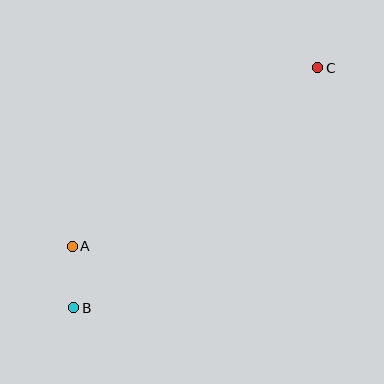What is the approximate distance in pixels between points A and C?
The distance between A and C is approximately 304 pixels.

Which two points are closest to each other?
Points A and B are closest to each other.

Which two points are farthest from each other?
Points B and C are farthest from each other.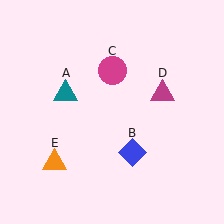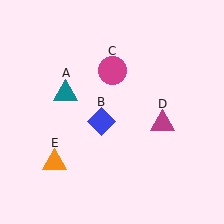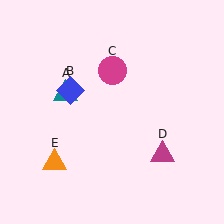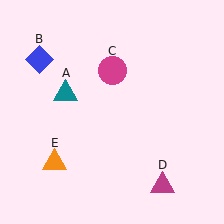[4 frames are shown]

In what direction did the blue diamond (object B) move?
The blue diamond (object B) moved up and to the left.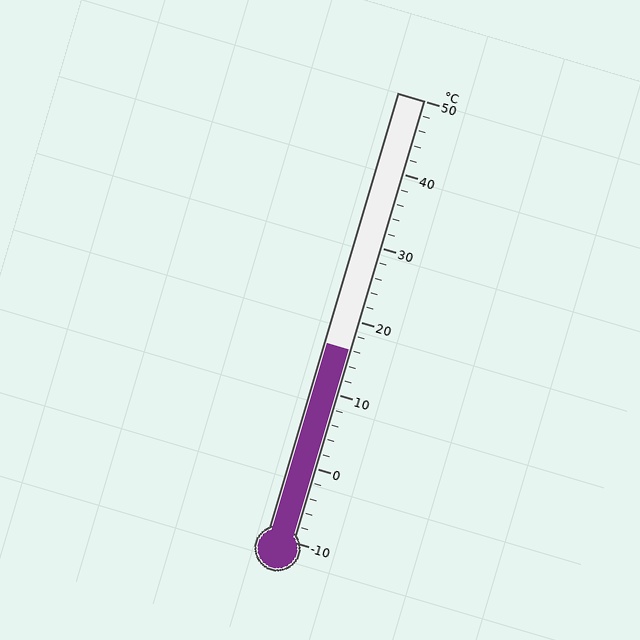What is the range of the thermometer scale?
The thermometer scale ranges from -10°C to 50°C.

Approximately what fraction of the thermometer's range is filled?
The thermometer is filled to approximately 45% of its range.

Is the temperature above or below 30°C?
The temperature is below 30°C.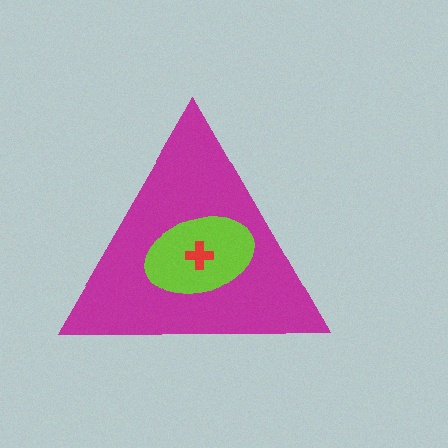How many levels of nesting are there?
3.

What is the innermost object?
The red cross.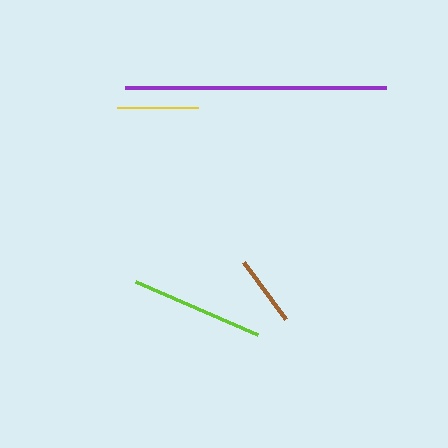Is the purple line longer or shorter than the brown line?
The purple line is longer than the brown line.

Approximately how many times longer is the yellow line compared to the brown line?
The yellow line is approximately 1.2 times the length of the brown line.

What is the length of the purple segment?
The purple segment is approximately 261 pixels long.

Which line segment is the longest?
The purple line is the longest at approximately 261 pixels.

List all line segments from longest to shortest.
From longest to shortest: purple, lime, yellow, brown.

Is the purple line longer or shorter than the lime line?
The purple line is longer than the lime line.